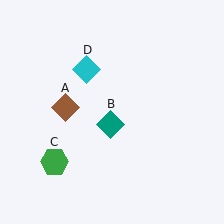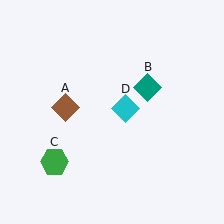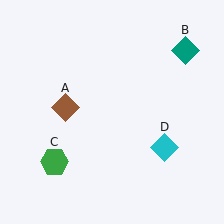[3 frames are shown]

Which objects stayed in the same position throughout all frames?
Brown diamond (object A) and green hexagon (object C) remained stationary.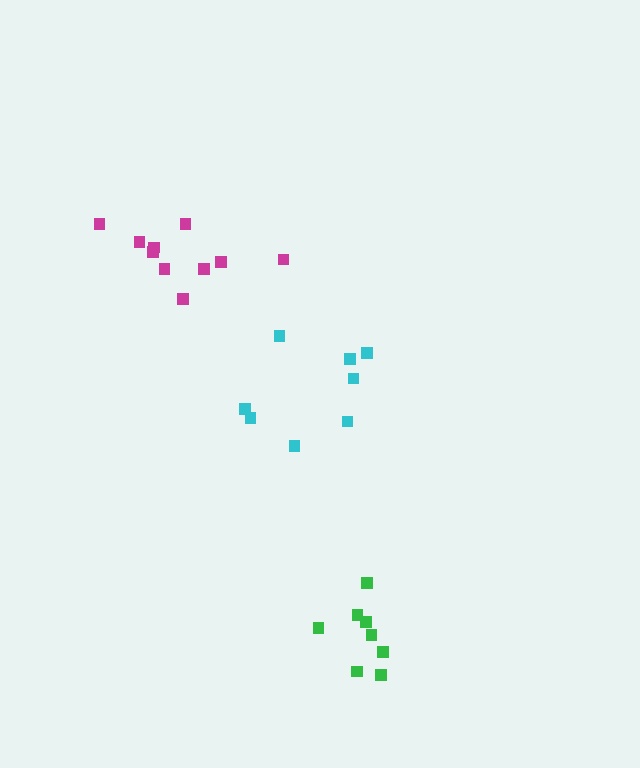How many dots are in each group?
Group 1: 10 dots, Group 2: 8 dots, Group 3: 8 dots (26 total).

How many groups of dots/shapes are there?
There are 3 groups.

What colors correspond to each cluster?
The clusters are colored: magenta, cyan, green.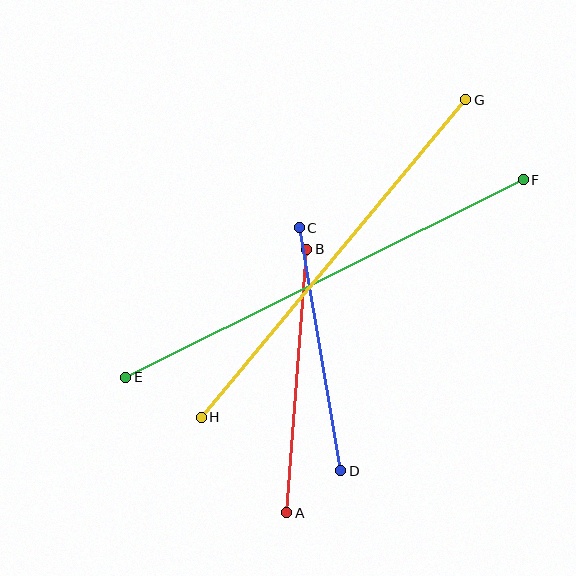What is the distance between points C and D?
The distance is approximately 246 pixels.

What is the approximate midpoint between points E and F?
The midpoint is at approximately (324, 278) pixels.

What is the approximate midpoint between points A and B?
The midpoint is at approximately (297, 381) pixels.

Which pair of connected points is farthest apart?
Points E and F are farthest apart.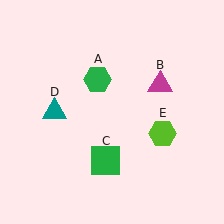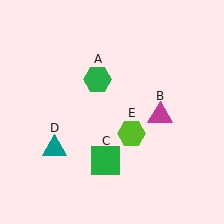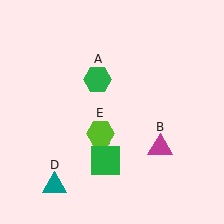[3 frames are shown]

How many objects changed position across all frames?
3 objects changed position: magenta triangle (object B), teal triangle (object D), lime hexagon (object E).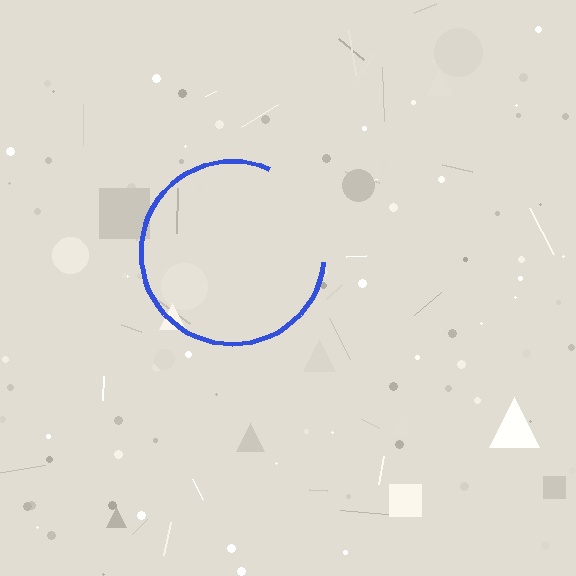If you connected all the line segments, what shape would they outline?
They would outline a circle.